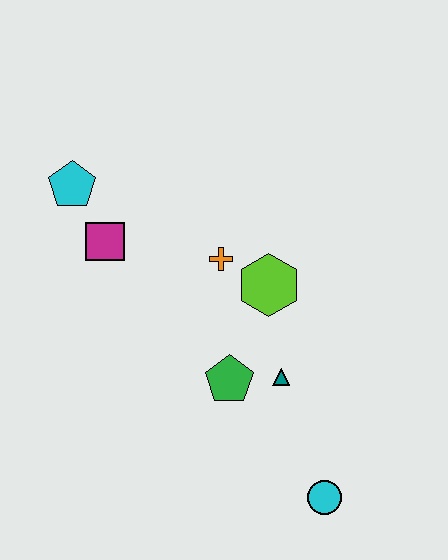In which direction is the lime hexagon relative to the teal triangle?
The lime hexagon is above the teal triangle.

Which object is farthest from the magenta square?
The cyan circle is farthest from the magenta square.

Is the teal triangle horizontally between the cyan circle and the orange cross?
Yes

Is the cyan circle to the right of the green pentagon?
Yes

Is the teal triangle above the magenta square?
No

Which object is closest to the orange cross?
The lime hexagon is closest to the orange cross.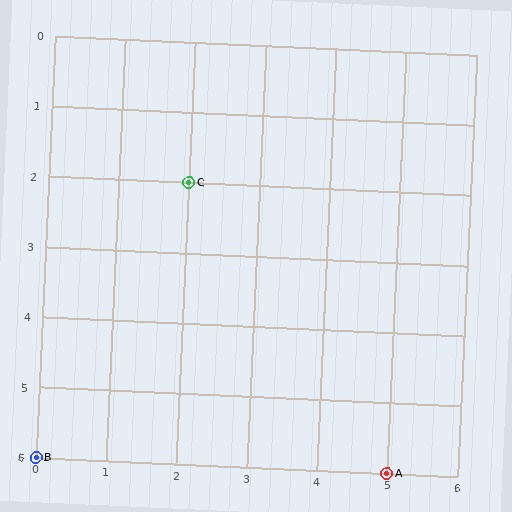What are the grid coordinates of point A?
Point A is at grid coordinates (5, 6).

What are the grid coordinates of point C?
Point C is at grid coordinates (2, 2).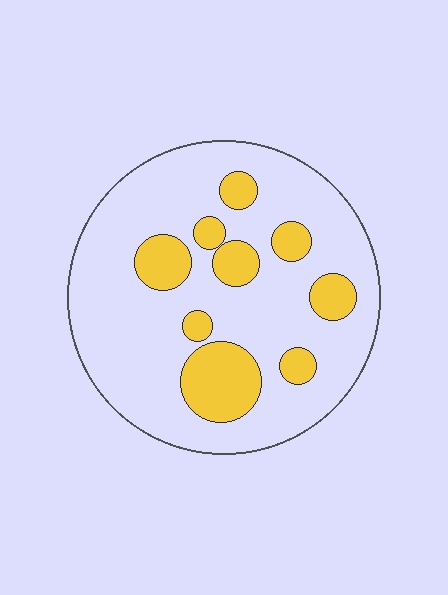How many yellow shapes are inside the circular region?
9.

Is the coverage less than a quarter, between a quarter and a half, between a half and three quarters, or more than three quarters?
Less than a quarter.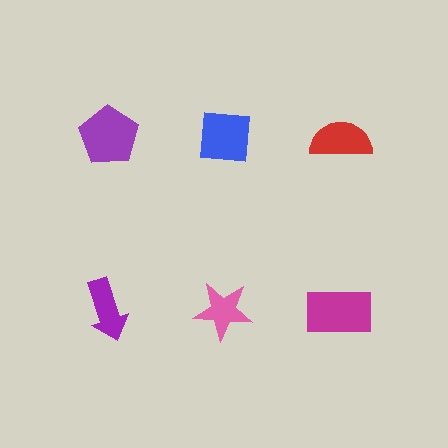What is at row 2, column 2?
A pink star.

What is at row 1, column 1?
A purple pentagon.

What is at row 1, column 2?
A blue square.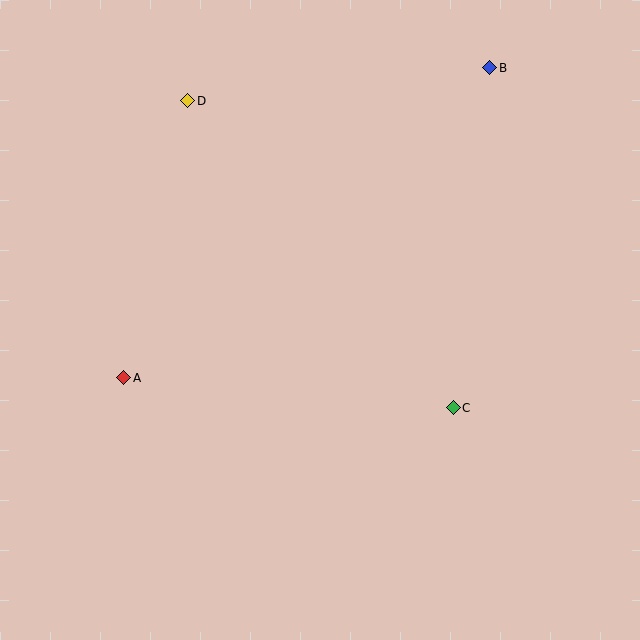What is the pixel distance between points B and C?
The distance between B and C is 342 pixels.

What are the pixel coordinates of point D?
Point D is at (188, 101).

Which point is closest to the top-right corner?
Point B is closest to the top-right corner.